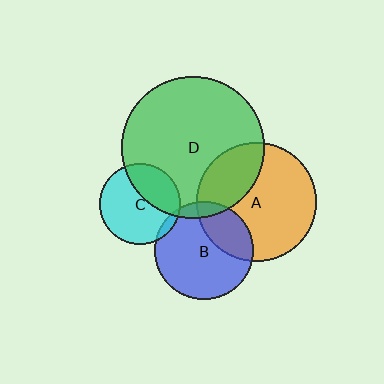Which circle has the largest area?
Circle D (green).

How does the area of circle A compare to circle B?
Approximately 1.5 times.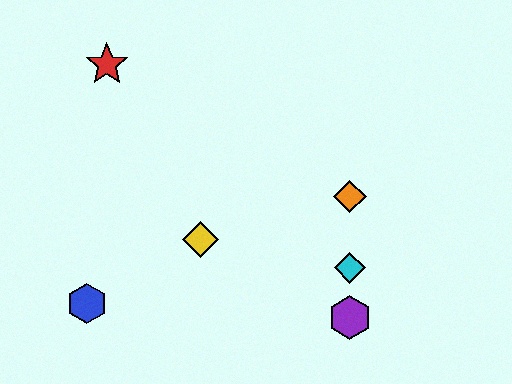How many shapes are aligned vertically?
4 shapes (the green hexagon, the purple hexagon, the orange diamond, the cyan diamond) are aligned vertically.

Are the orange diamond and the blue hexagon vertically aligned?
No, the orange diamond is at x≈350 and the blue hexagon is at x≈87.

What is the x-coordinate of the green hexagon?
The green hexagon is at x≈350.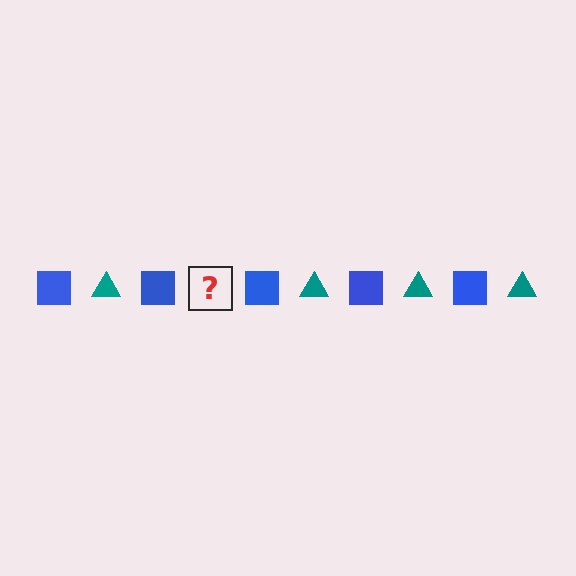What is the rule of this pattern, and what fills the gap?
The rule is that the pattern alternates between blue square and teal triangle. The gap should be filled with a teal triangle.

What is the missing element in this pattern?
The missing element is a teal triangle.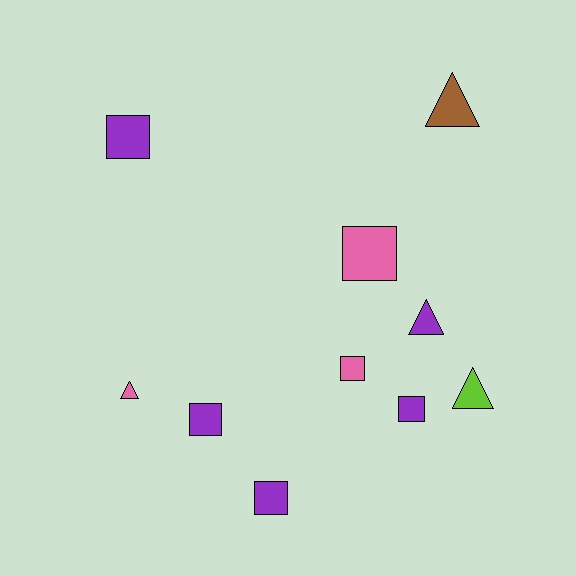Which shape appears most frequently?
Square, with 6 objects.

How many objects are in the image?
There are 10 objects.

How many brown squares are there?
There are no brown squares.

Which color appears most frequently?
Purple, with 5 objects.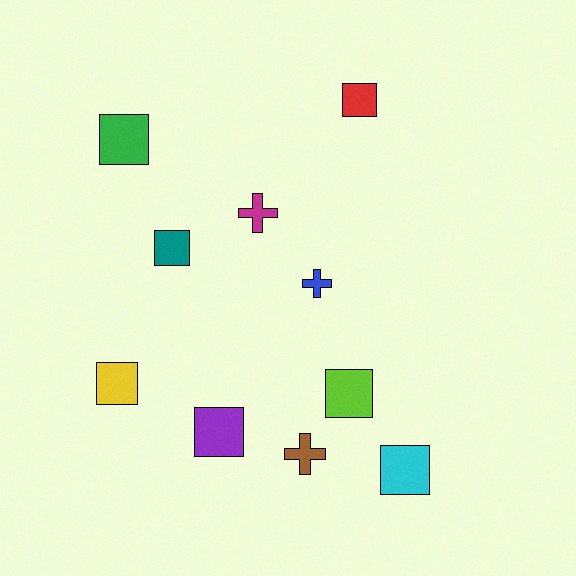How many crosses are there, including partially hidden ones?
There are 3 crosses.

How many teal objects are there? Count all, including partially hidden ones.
There is 1 teal object.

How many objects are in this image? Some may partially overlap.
There are 10 objects.